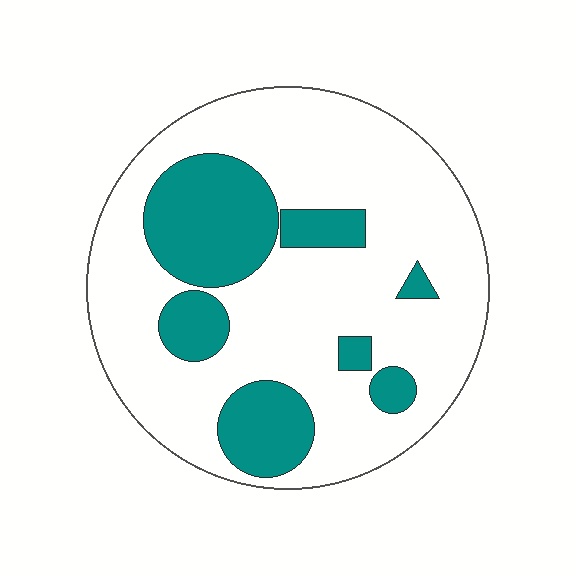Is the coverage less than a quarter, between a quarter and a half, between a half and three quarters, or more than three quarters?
Between a quarter and a half.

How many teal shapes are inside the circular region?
7.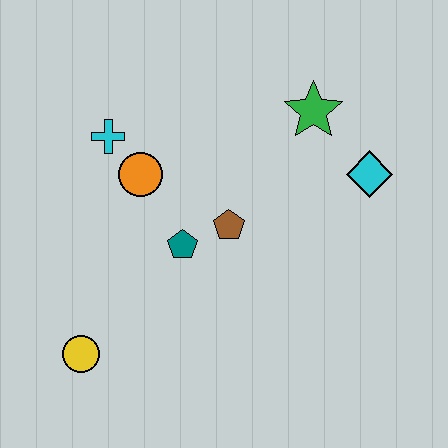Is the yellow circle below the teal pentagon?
Yes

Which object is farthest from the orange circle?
The cyan diamond is farthest from the orange circle.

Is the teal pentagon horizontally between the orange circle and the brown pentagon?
Yes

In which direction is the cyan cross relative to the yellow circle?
The cyan cross is above the yellow circle.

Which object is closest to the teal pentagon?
The brown pentagon is closest to the teal pentagon.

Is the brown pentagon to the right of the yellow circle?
Yes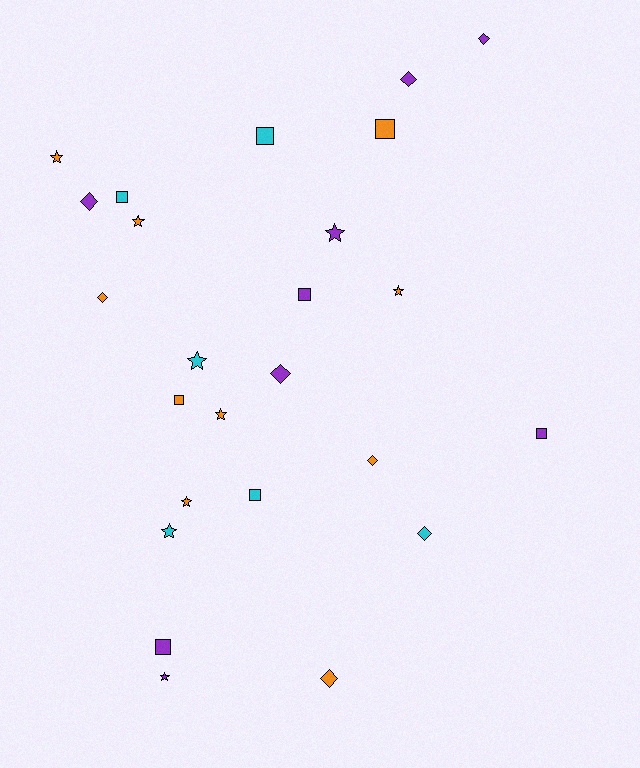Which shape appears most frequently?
Star, with 9 objects.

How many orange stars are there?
There are 5 orange stars.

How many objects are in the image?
There are 25 objects.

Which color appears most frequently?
Orange, with 10 objects.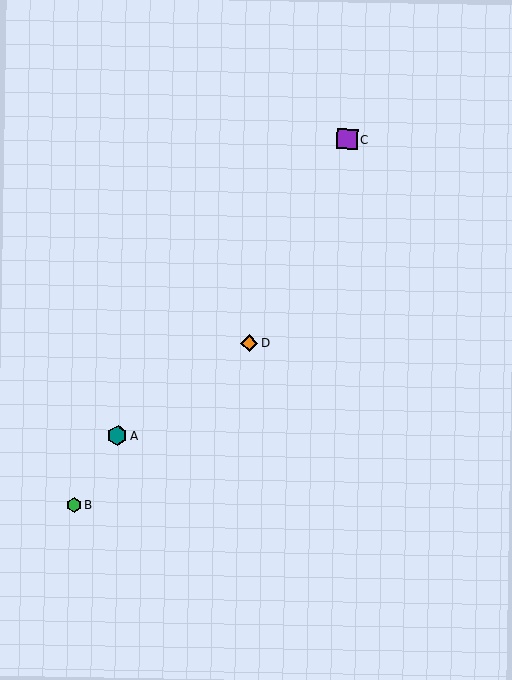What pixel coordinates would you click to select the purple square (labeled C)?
Click at (347, 139) to select the purple square C.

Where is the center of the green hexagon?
The center of the green hexagon is at (74, 505).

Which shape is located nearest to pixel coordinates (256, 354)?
The orange diamond (labeled D) at (249, 343) is nearest to that location.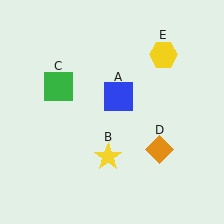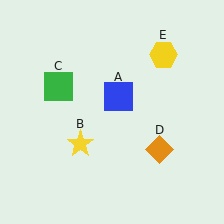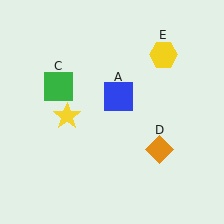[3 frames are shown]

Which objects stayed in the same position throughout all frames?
Blue square (object A) and green square (object C) and orange diamond (object D) and yellow hexagon (object E) remained stationary.